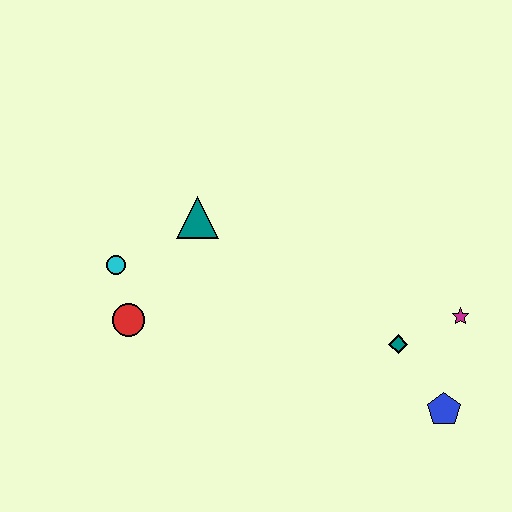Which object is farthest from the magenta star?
The cyan circle is farthest from the magenta star.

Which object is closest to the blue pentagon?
The teal diamond is closest to the blue pentagon.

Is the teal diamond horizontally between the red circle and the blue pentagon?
Yes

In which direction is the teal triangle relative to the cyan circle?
The teal triangle is to the right of the cyan circle.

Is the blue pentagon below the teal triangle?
Yes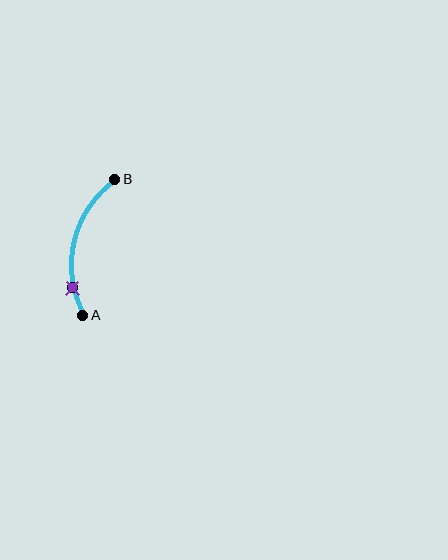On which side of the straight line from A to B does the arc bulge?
The arc bulges to the left of the straight line connecting A and B.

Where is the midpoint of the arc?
The arc midpoint is the point on the curve farthest from the straight line joining A and B. It sits to the left of that line.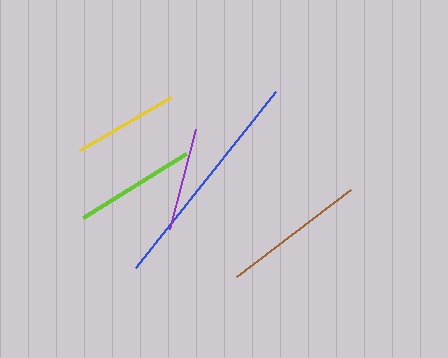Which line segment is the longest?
The blue line is the longest at approximately 225 pixels.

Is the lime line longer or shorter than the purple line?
The lime line is longer than the purple line.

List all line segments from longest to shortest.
From longest to shortest: blue, brown, lime, yellow, purple.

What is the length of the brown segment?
The brown segment is approximately 143 pixels long.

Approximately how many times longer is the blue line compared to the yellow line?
The blue line is approximately 2.1 times the length of the yellow line.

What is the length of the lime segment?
The lime segment is approximately 121 pixels long.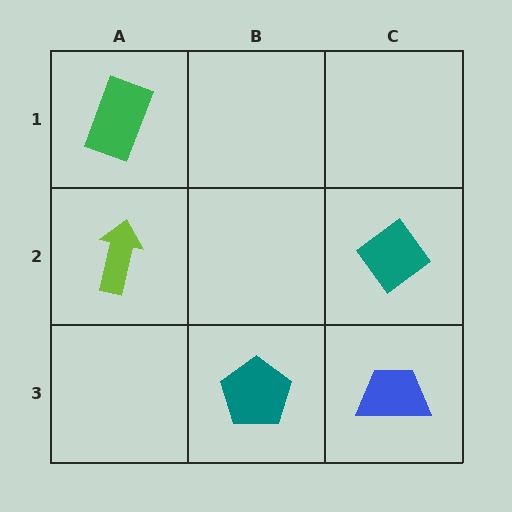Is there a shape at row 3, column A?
No, that cell is empty.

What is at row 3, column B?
A teal pentagon.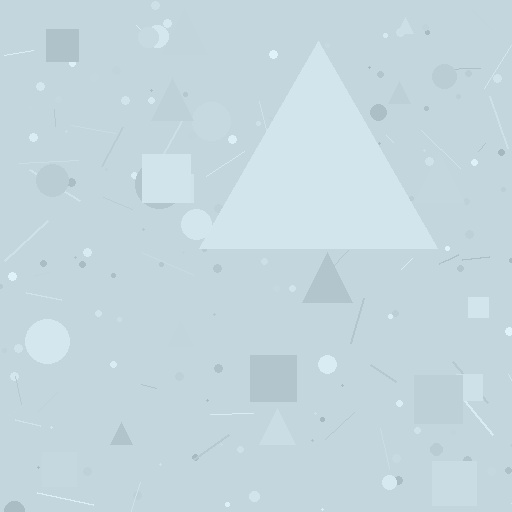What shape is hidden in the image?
A triangle is hidden in the image.